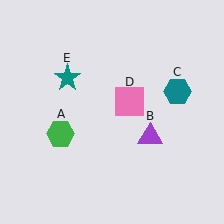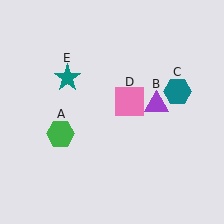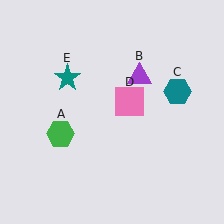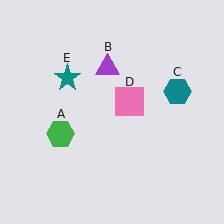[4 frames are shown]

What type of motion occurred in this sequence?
The purple triangle (object B) rotated counterclockwise around the center of the scene.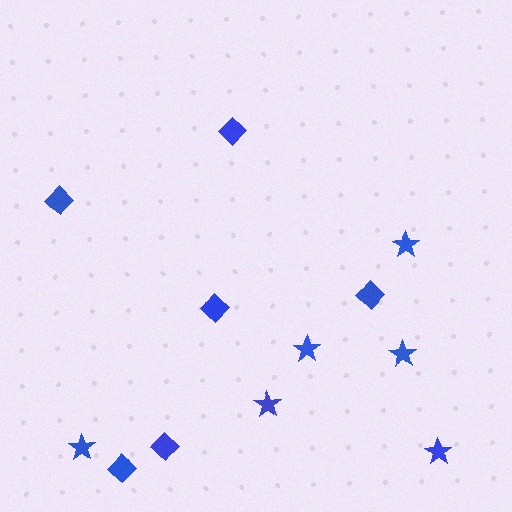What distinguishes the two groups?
There are 2 groups: one group of stars (6) and one group of diamonds (6).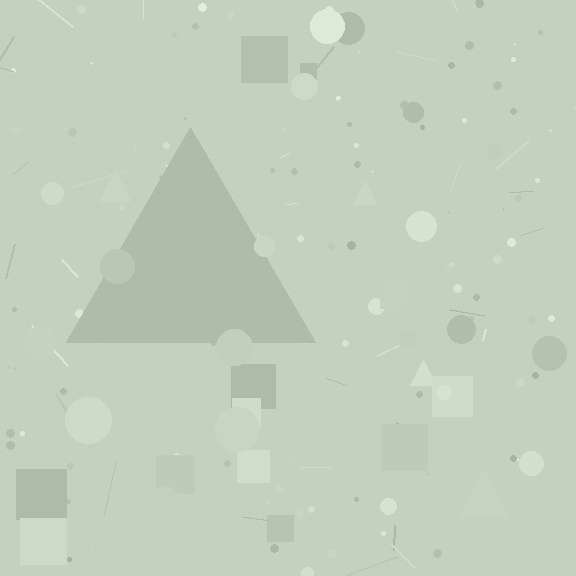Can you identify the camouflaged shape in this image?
The camouflaged shape is a triangle.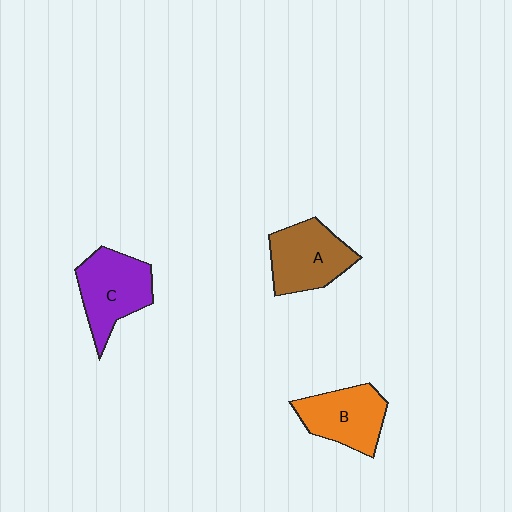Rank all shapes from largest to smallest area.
From largest to smallest: C (purple), A (brown), B (orange).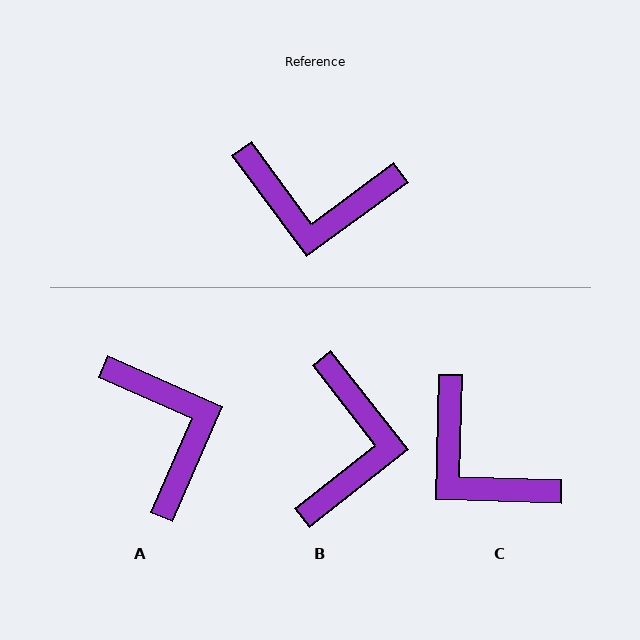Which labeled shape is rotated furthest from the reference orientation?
A, about 120 degrees away.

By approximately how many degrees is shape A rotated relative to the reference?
Approximately 120 degrees counter-clockwise.